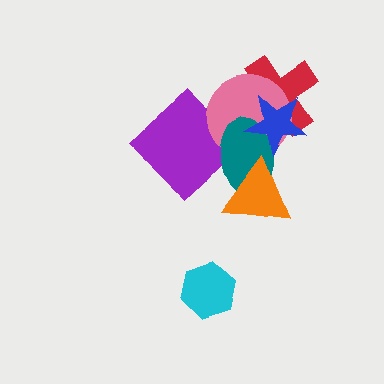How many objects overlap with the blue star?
3 objects overlap with the blue star.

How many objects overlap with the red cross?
3 objects overlap with the red cross.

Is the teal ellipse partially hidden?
Yes, it is partially covered by another shape.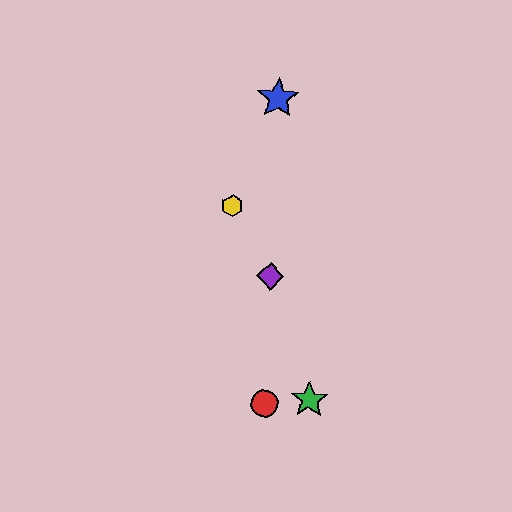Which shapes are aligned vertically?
The red circle, the blue star, the purple diamond are aligned vertically.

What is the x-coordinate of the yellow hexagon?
The yellow hexagon is at x≈232.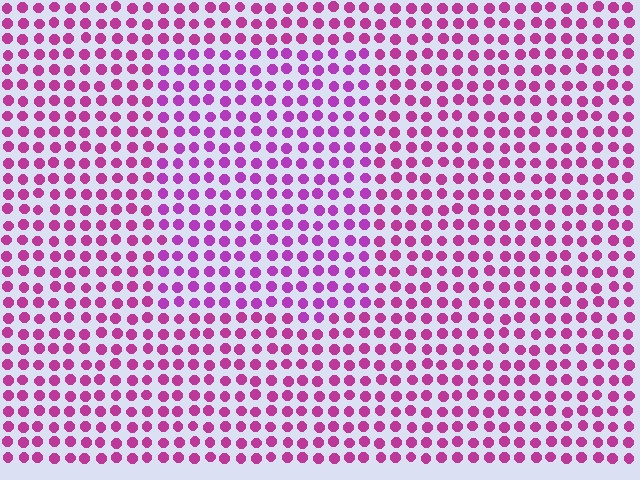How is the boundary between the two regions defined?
The boundary is defined purely by a slight shift in hue (about 21 degrees). Spacing, size, and orientation are identical on both sides.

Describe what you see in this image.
The image is filled with small magenta elements in a uniform arrangement. A rectangle-shaped region is visible where the elements are tinted to a slightly different hue, forming a subtle color boundary.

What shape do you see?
I see a rectangle.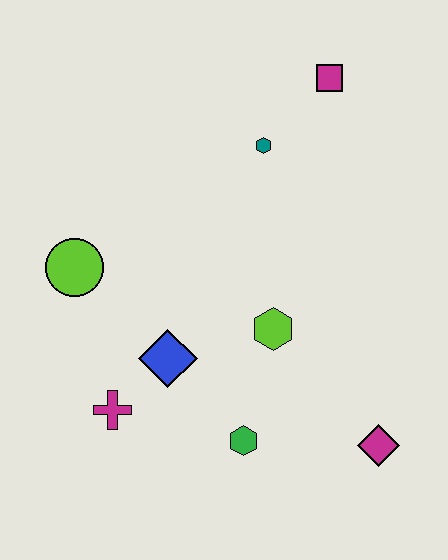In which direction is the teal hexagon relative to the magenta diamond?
The teal hexagon is above the magenta diamond.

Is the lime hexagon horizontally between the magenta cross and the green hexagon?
No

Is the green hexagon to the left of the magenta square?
Yes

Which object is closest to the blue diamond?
The magenta cross is closest to the blue diamond.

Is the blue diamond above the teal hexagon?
No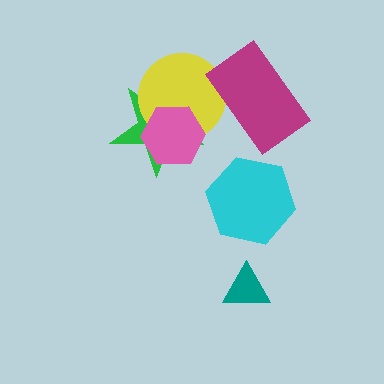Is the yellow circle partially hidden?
Yes, it is partially covered by another shape.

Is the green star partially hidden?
Yes, it is partially covered by another shape.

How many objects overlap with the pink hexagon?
2 objects overlap with the pink hexagon.